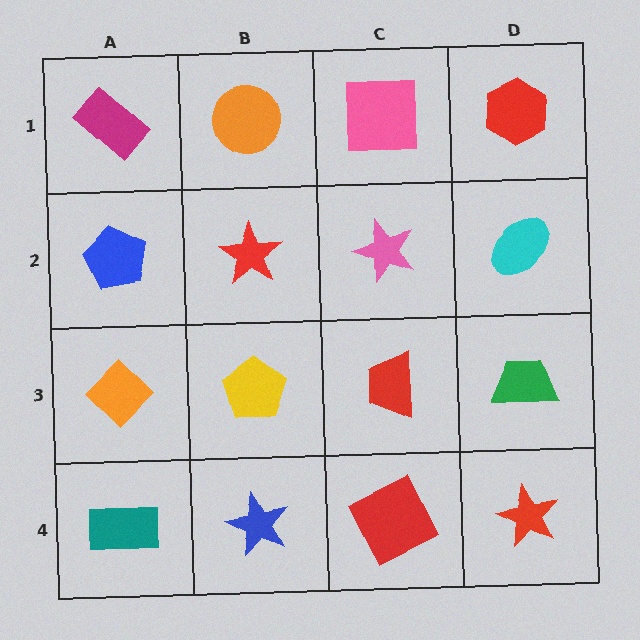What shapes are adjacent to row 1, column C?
A pink star (row 2, column C), an orange circle (row 1, column B), a red hexagon (row 1, column D).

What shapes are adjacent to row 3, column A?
A blue pentagon (row 2, column A), a teal rectangle (row 4, column A), a yellow pentagon (row 3, column B).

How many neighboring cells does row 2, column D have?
3.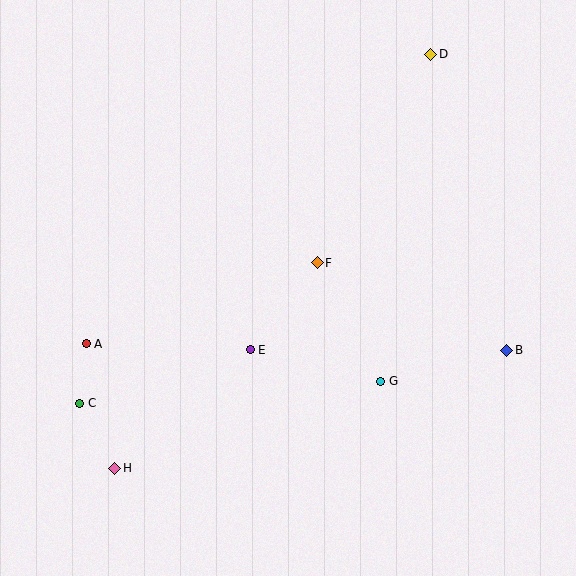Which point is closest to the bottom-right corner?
Point B is closest to the bottom-right corner.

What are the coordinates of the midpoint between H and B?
The midpoint between H and B is at (311, 409).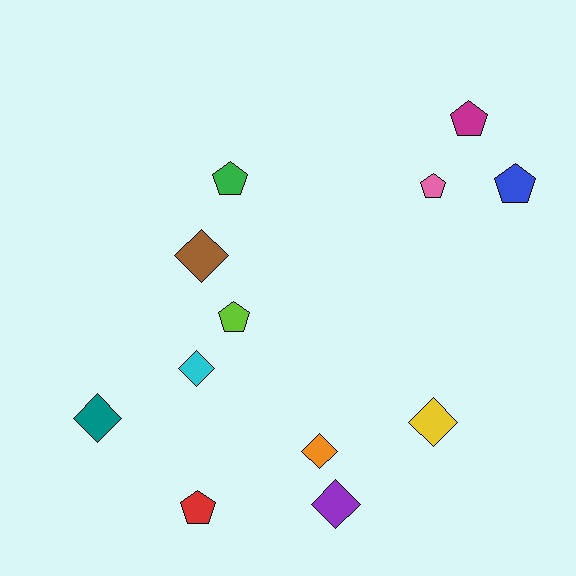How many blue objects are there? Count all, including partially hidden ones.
There is 1 blue object.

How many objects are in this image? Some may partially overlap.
There are 12 objects.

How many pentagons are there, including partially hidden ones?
There are 6 pentagons.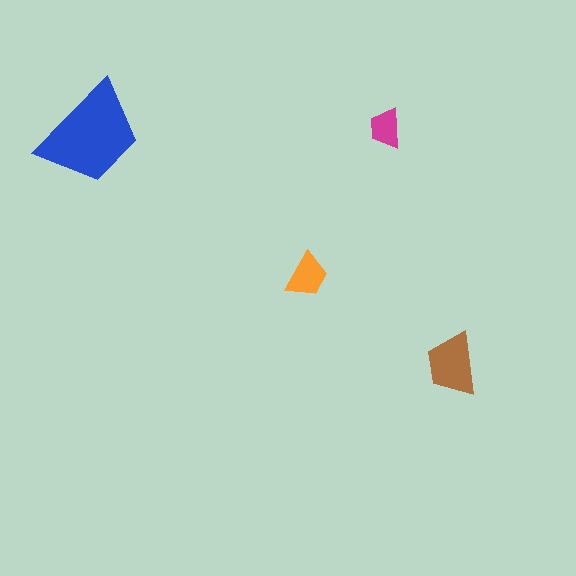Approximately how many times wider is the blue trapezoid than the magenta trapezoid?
About 2.5 times wider.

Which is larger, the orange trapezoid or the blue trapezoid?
The blue one.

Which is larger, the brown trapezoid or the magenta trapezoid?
The brown one.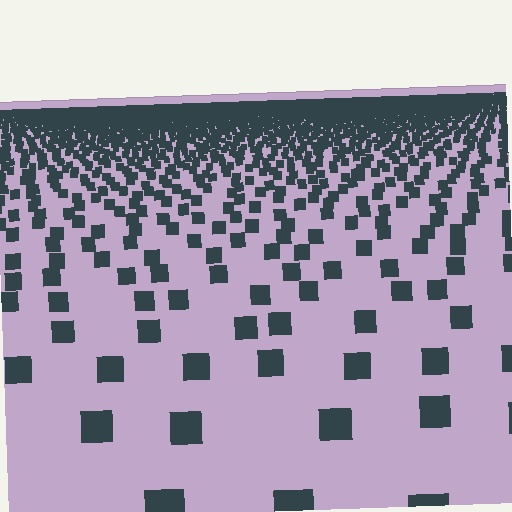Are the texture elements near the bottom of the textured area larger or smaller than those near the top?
Larger. Near the bottom, elements are closer to the viewer and appear at a bigger on-screen size.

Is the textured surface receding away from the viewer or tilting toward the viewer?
The surface is receding away from the viewer. Texture elements get smaller and denser toward the top.